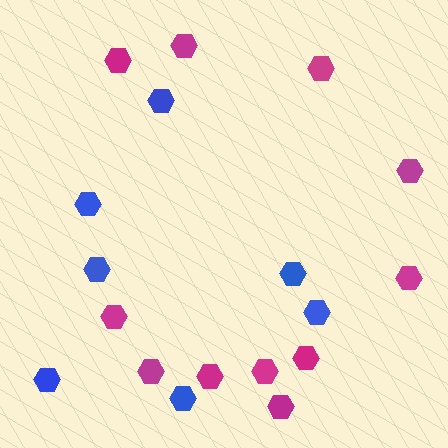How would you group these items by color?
There are 2 groups: one group of magenta hexagons (11) and one group of blue hexagons (7).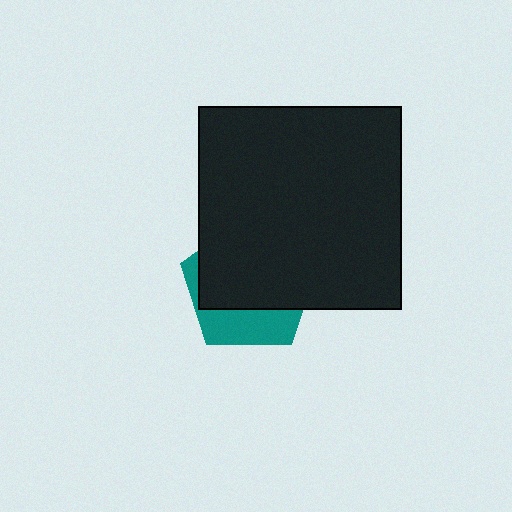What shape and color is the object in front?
The object in front is a black square.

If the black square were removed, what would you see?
You would see the complete teal pentagon.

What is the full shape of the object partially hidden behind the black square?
The partially hidden object is a teal pentagon.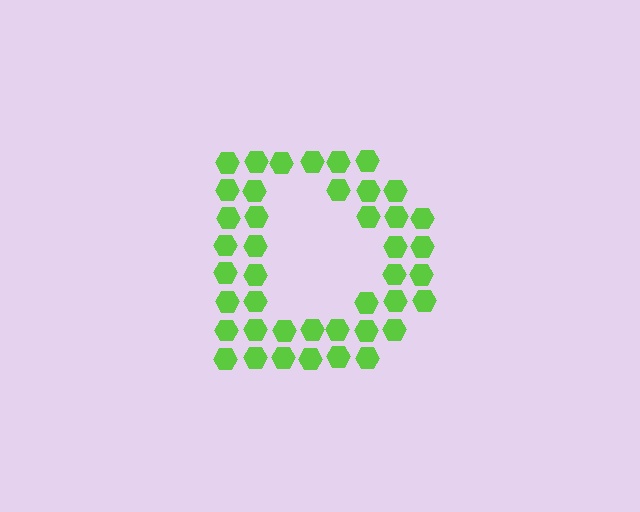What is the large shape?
The large shape is the letter D.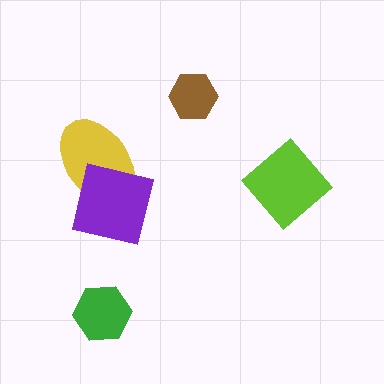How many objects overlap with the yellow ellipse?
1 object overlaps with the yellow ellipse.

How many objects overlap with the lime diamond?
0 objects overlap with the lime diamond.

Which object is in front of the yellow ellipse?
The purple square is in front of the yellow ellipse.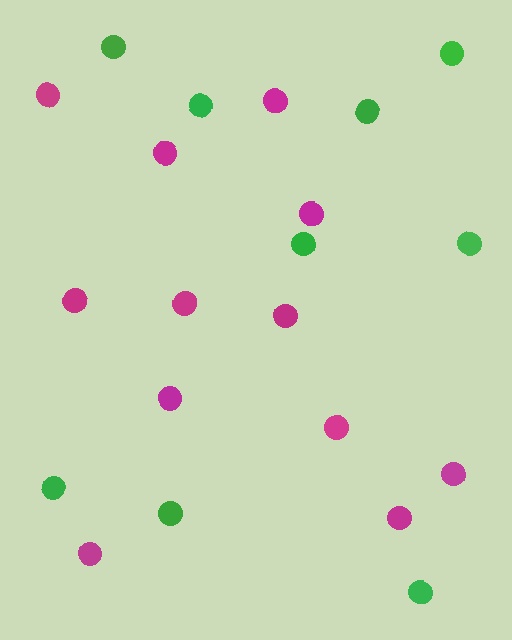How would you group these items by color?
There are 2 groups: one group of green circles (9) and one group of magenta circles (12).